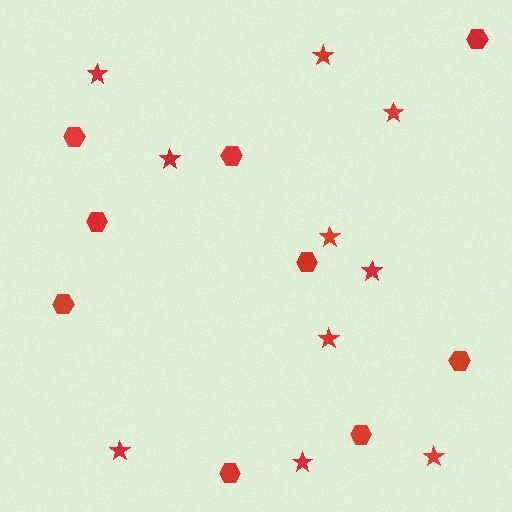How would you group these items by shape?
There are 2 groups: one group of stars (10) and one group of hexagons (9).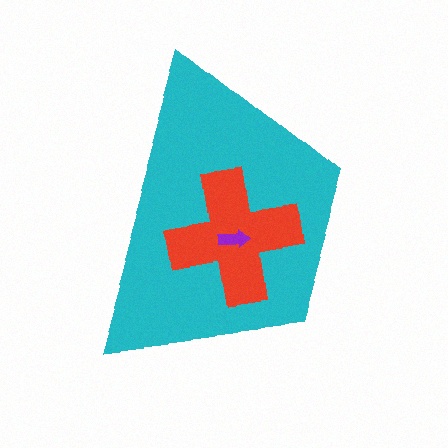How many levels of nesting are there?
3.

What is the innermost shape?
The purple arrow.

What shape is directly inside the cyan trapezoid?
The red cross.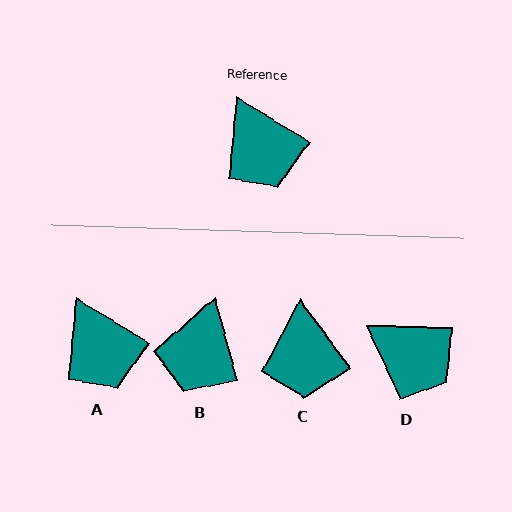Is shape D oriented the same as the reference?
No, it is off by about 29 degrees.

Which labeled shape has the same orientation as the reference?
A.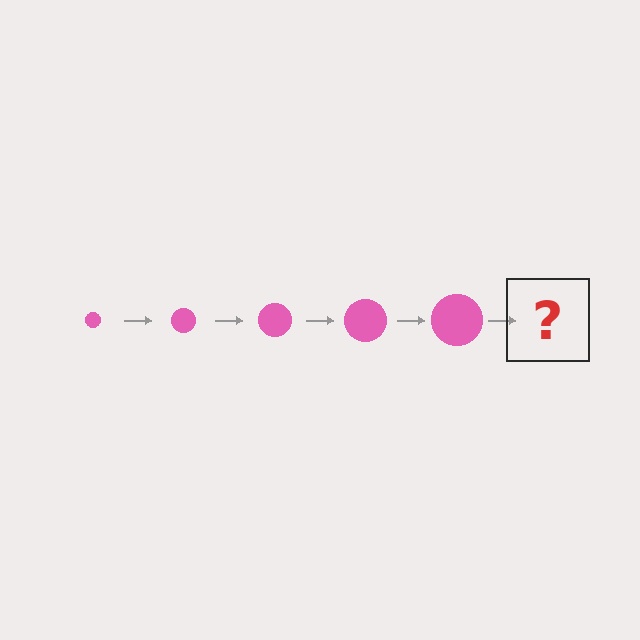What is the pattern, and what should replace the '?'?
The pattern is that the circle gets progressively larger each step. The '?' should be a pink circle, larger than the previous one.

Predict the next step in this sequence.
The next step is a pink circle, larger than the previous one.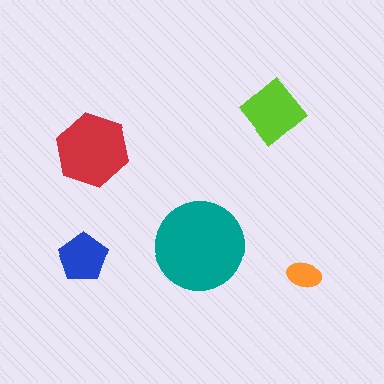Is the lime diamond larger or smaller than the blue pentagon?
Larger.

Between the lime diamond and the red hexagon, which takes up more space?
The red hexagon.